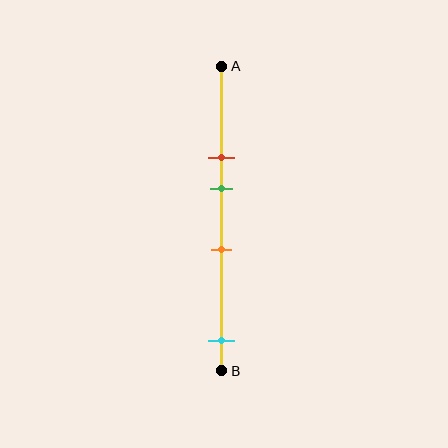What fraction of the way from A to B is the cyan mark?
The cyan mark is approximately 90% (0.9) of the way from A to B.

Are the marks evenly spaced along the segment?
No, the marks are not evenly spaced.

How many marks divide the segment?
There are 4 marks dividing the segment.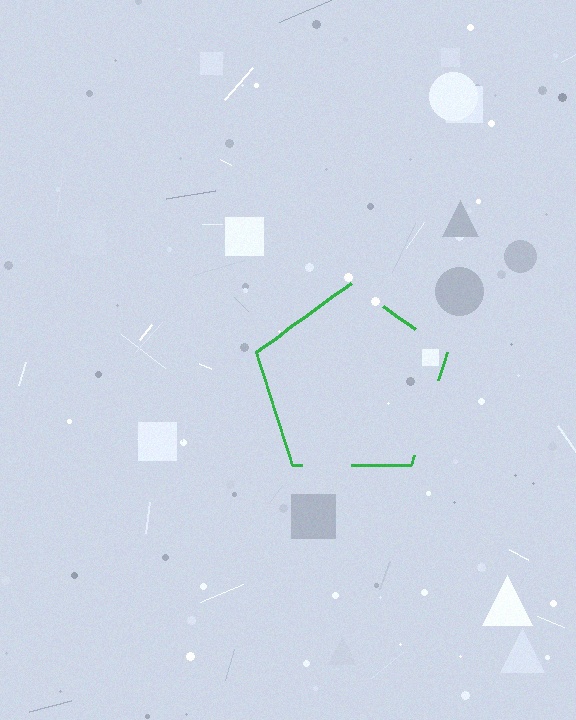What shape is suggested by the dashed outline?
The dashed outline suggests a pentagon.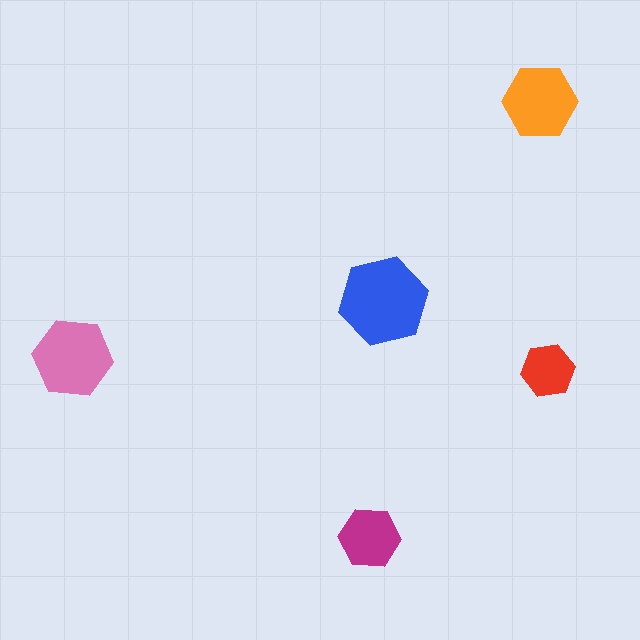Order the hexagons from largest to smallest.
the blue one, the pink one, the orange one, the magenta one, the red one.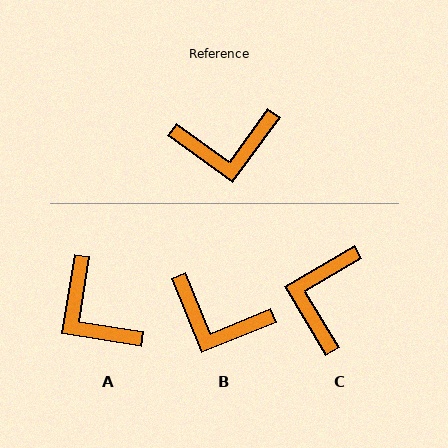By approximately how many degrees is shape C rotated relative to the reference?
Approximately 113 degrees clockwise.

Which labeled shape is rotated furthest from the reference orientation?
C, about 113 degrees away.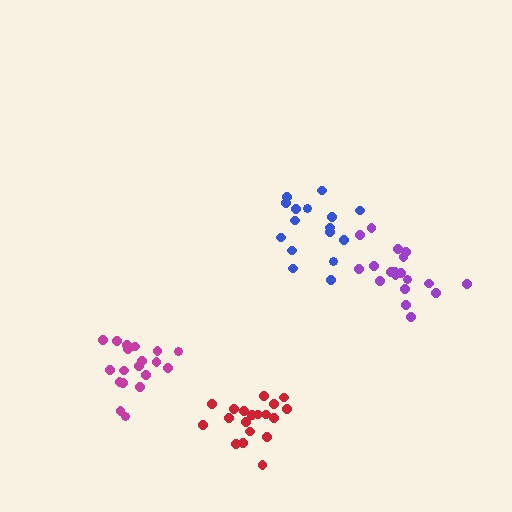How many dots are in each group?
Group 1: 19 dots, Group 2: 19 dots, Group 3: 16 dots, Group 4: 19 dots (73 total).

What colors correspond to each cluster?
The clusters are colored: purple, magenta, blue, red.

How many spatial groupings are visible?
There are 4 spatial groupings.